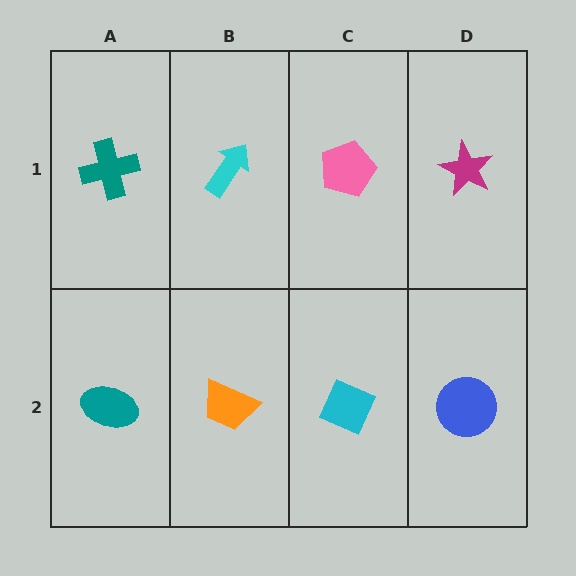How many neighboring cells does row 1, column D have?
2.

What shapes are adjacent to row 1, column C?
A cyan diamond (row 2, column C), a cyan arrow (row 1, column B), a magenta star (row 1, column D).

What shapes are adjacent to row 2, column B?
A cyan arrow (row 1, column B), a teal ellipse (row 2, column A), a cyan diamond (row 2, column C).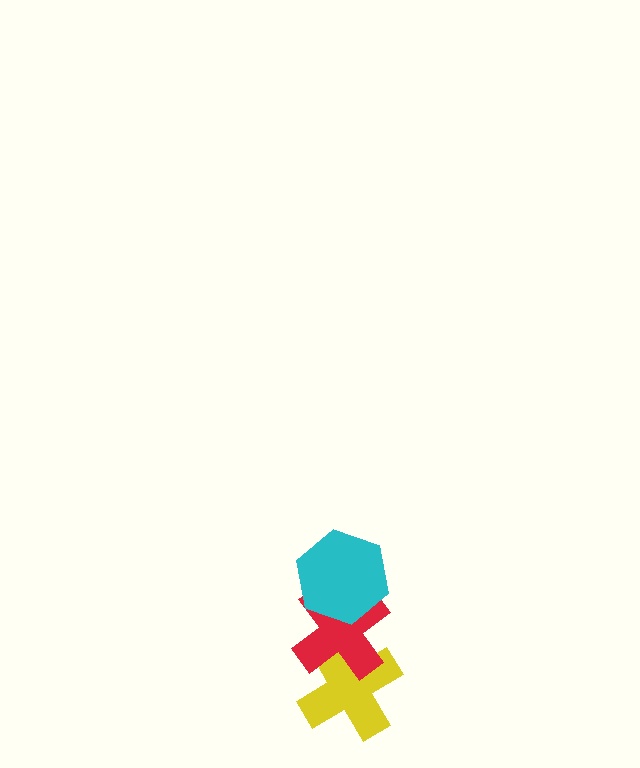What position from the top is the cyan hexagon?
The cyan hexagon is 1st from the top.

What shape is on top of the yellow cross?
The red cross is on top of the yellow cross.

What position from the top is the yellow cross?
The yellow cross is 3rd from the top.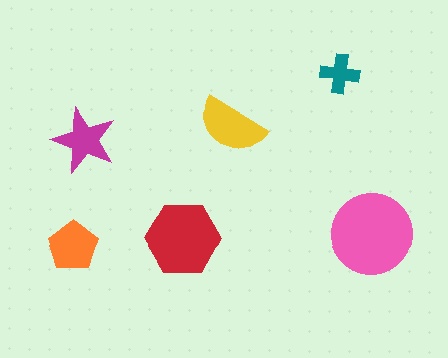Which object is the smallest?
The teal cross.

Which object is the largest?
The pink circle.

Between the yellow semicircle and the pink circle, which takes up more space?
The pink circle.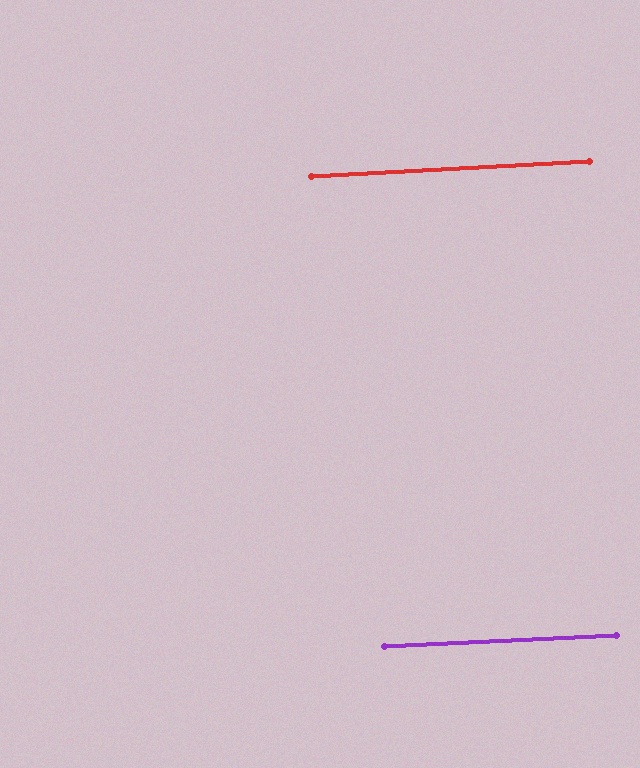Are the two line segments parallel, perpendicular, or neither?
Parallel — their directions differ by only 0.4°.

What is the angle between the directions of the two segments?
Approximately 0 degrees.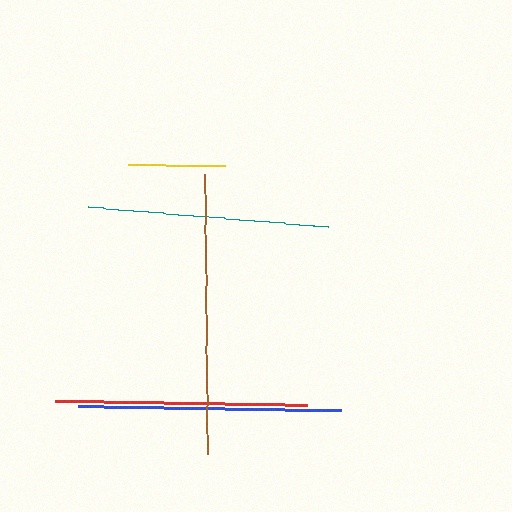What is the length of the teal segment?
The teal segment is approximately 242 pixels long.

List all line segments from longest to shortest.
From longest to shortest: brown, blue, red, teal, yellow.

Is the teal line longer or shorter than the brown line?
The brown line is longer than the teal line.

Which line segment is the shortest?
The yellow line is the shortest at approximately 97 pixels.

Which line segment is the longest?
The brown line is the longest at approximately 280 pixels.